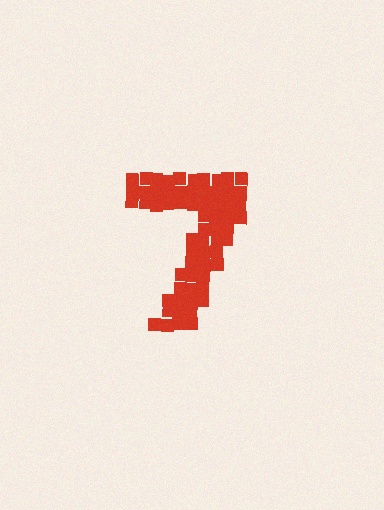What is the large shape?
The large shape is the digit 7.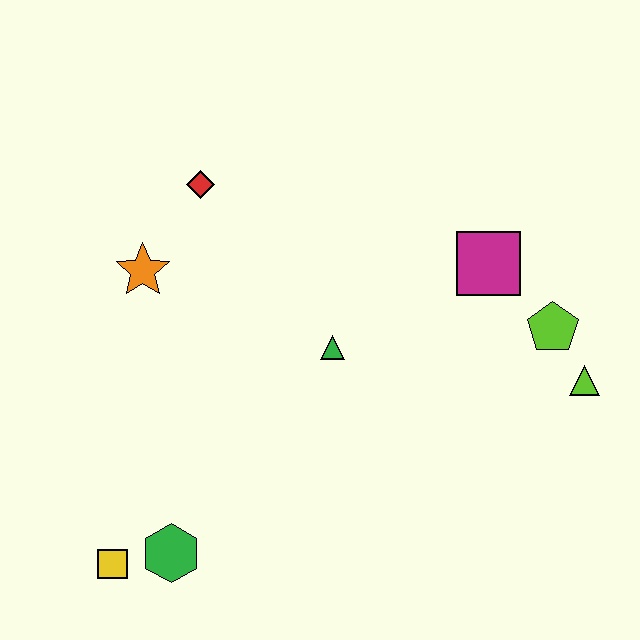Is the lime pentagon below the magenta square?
Yes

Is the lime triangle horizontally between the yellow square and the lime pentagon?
No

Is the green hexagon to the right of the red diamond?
No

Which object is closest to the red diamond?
The orange star is closest to the red diamond.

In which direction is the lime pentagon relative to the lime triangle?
The lime pentagon is above the lime triangle.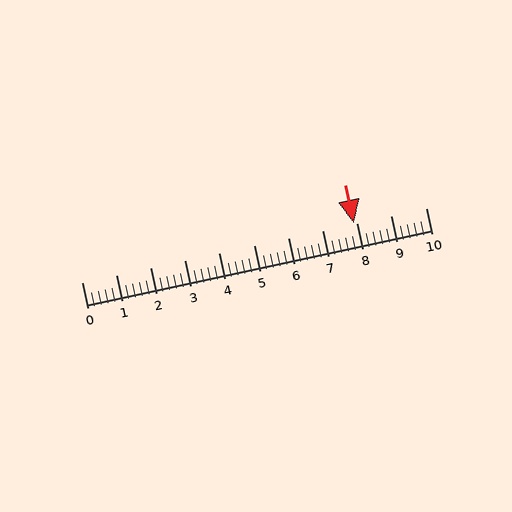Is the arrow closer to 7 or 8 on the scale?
The arrow is closer to 8.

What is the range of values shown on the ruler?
The ruler shows values from 0 to 10.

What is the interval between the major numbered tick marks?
The major tick marks are spaced 1 units apart.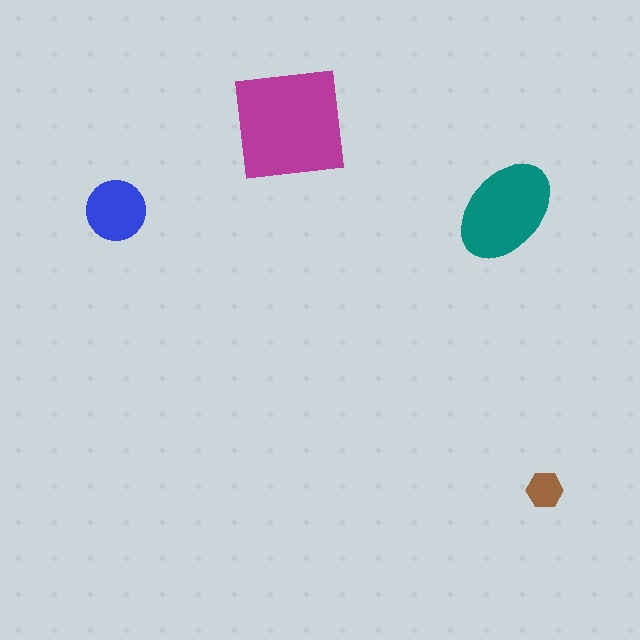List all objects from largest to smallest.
The magenta square, the teal ellipse, the blue circle, the brown hexagon.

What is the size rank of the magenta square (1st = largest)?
1st.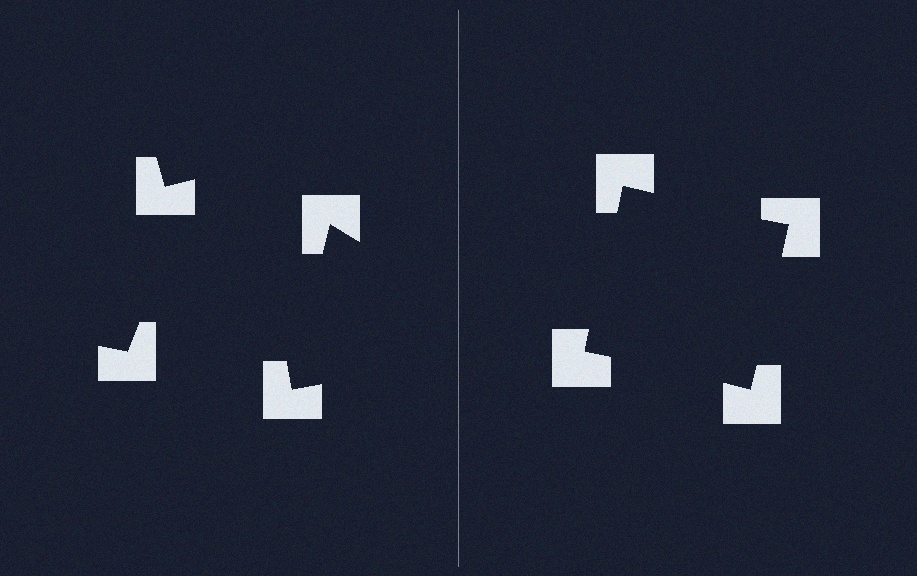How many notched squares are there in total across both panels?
8 — 4 on each side.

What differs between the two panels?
The notched squares are positioned identically on both sides; only the wedge orientations differ. On the right they align to a square; on the left they are misaligned.